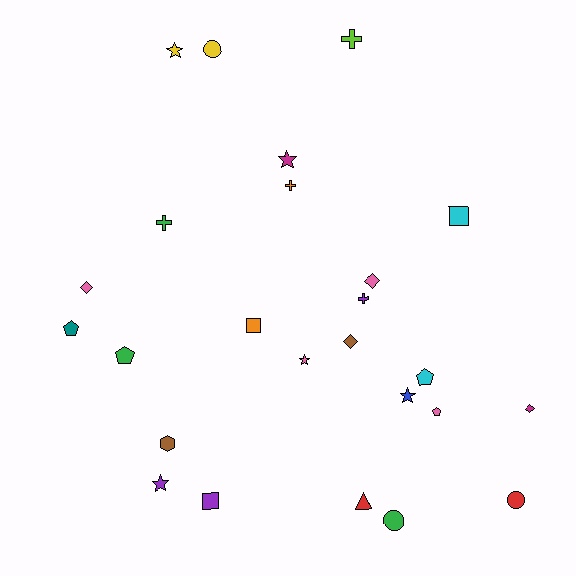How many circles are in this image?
There are 3 circles.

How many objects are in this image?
There are 25 objects.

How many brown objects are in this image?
There are 2 brown objects.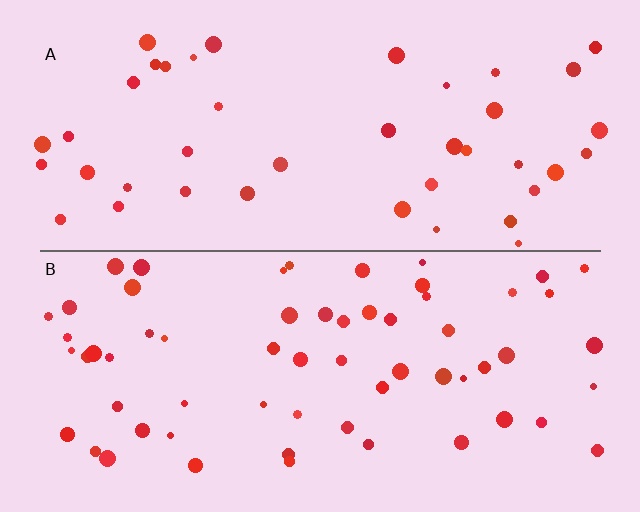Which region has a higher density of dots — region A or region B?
B (the bottom).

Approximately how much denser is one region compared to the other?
Approximately 1.5× — region B over region A.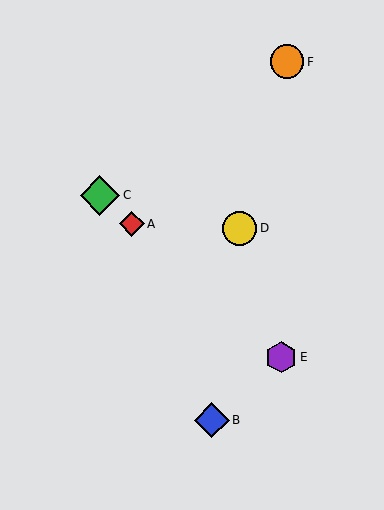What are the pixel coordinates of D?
Object D is at (239, 228).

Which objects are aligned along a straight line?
Objects A, C, E are aligned along a straight line.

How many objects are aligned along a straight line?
3 objects (A, C, E) are aligned along a straight line.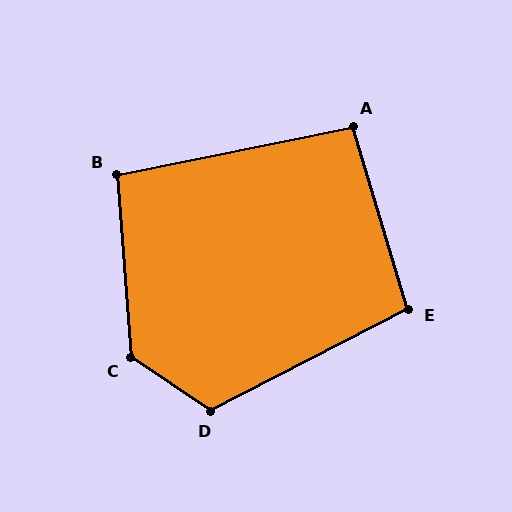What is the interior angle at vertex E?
Approximately 100 degrees (obtuse).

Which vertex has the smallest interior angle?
A, at approximately 96 degrees.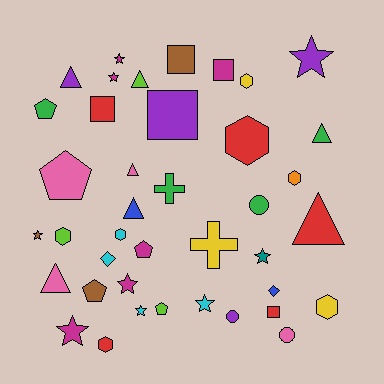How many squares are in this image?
There are 5 squares.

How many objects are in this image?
There are 40 objects.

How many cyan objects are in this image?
There are 4 cyan objects.